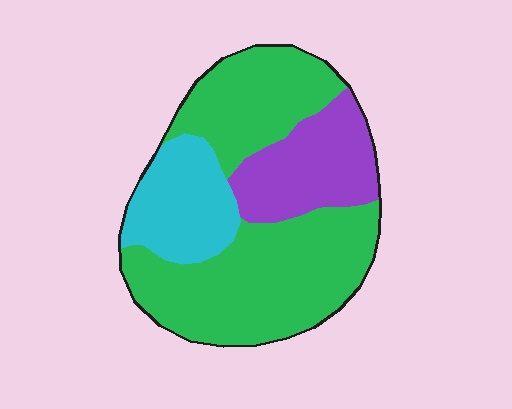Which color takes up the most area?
Green, at roughly 60%.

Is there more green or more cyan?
Green.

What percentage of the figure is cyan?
Cyan covers roughly 20% of the figure.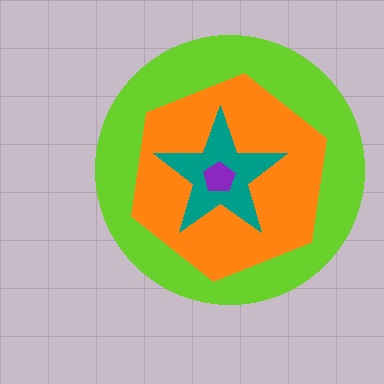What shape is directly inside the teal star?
The purple pentagon.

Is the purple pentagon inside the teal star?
Yes.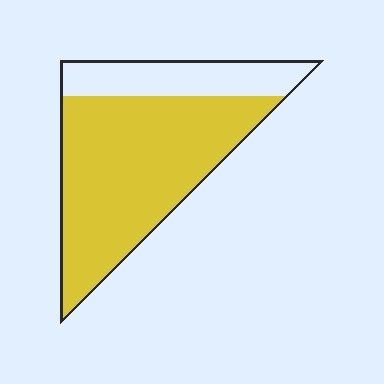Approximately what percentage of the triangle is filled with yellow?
Approximately 75%.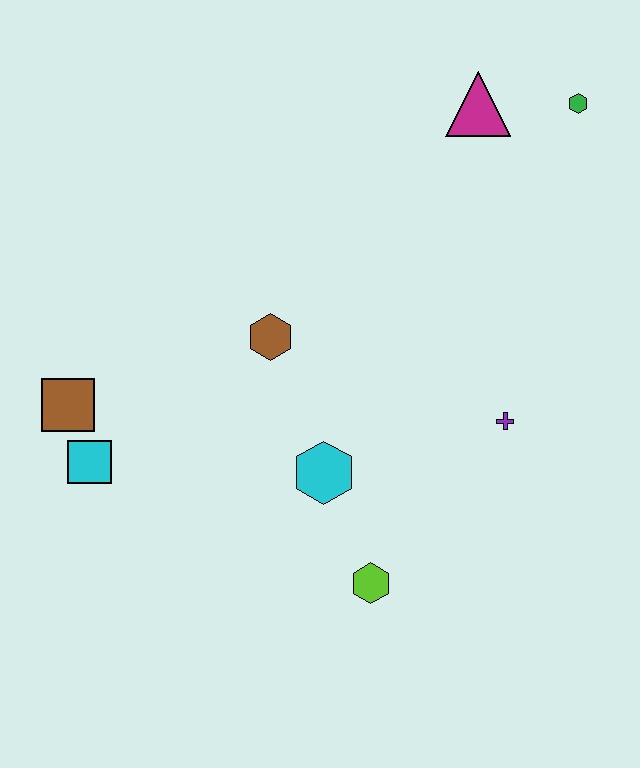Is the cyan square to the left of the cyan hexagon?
Yes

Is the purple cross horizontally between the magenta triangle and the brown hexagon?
No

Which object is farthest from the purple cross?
The brown square is farthest from the purple cross.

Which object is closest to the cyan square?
The brown square is closest to the cyan square.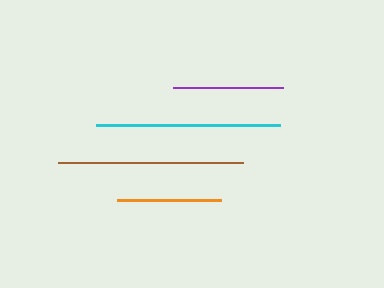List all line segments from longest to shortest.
From longest to shortest: brown, cyan, purple, orange.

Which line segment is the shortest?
The orange line is the shortest at approximately 104 pixels.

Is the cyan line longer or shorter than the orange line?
The cyan line is longer than the orange line.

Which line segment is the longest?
The brown line is the longest at approximately 185 pixels.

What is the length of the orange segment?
The orange segment is approximately 104 pixels long.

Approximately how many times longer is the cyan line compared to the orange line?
The cyan line is approximately 1.8 times the length of the orange line.